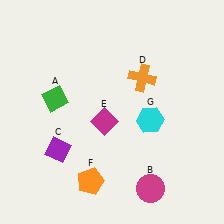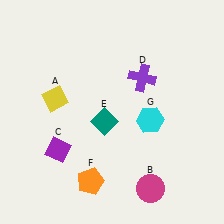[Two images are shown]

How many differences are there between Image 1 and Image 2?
There are 3 differences between the two images.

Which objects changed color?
A changed from green to yellow. D changed from orange to purple. E changed from magenta to teal.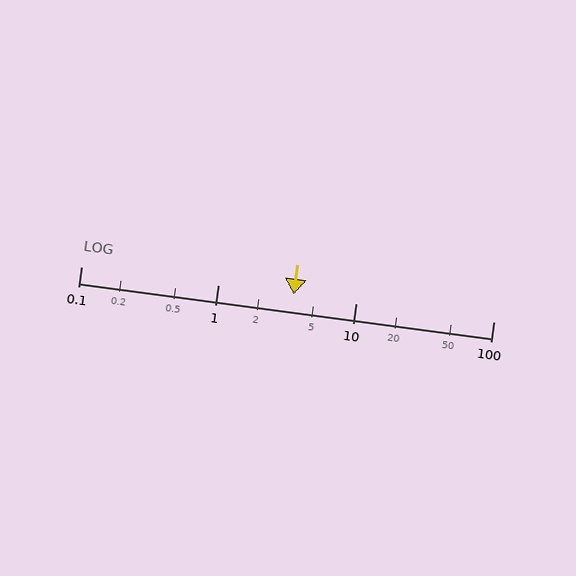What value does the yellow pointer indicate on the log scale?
The pointer indicates approximately 3.5.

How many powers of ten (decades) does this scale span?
The scale spans 3 decades, from 0.1 to 100.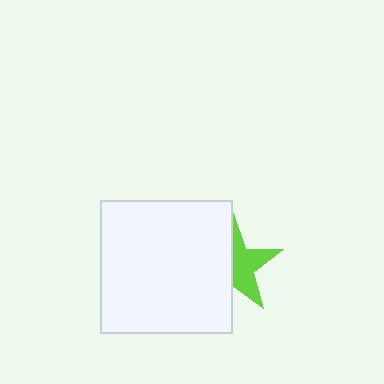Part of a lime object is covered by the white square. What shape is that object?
It is a star.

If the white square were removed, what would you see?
You would see the complete lime star.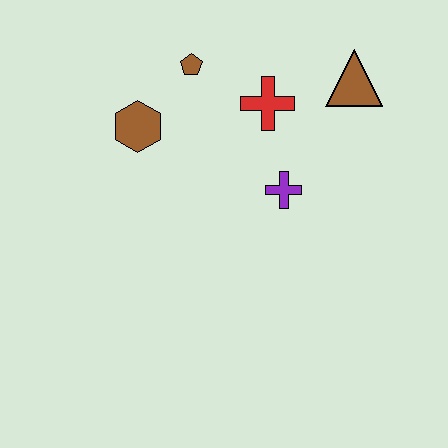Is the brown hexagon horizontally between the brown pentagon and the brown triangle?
No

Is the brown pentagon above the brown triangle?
Yes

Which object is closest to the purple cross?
The red cross is closest to the purple cross.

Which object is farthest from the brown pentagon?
The brown triangle is farthest from the brown pentagon.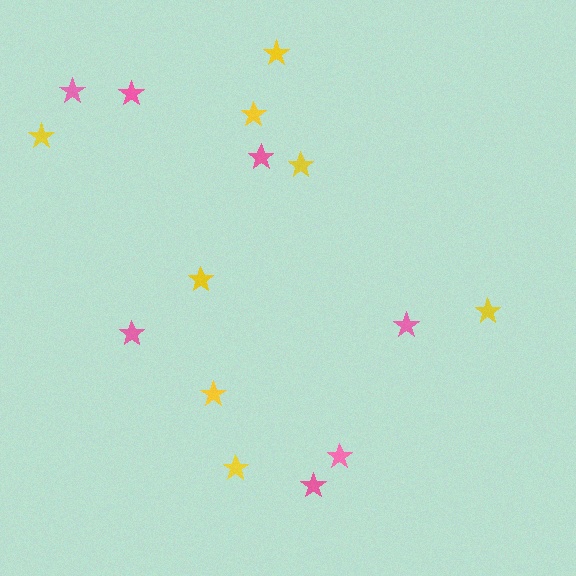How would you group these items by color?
There are 2 groups: one group of yellow stars (8) and one group of pink stars (7).